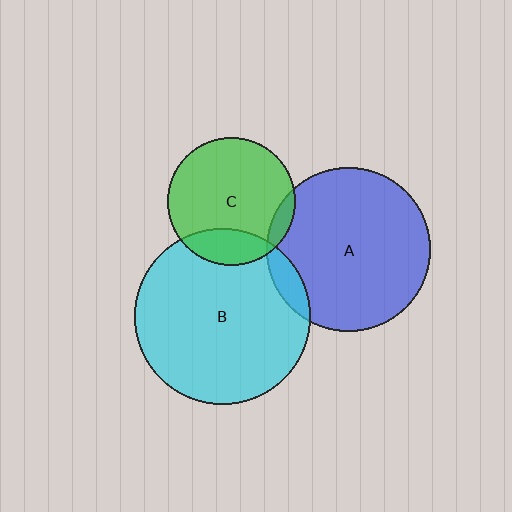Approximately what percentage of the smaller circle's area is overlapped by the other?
Approximately 20%.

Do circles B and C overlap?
Yes.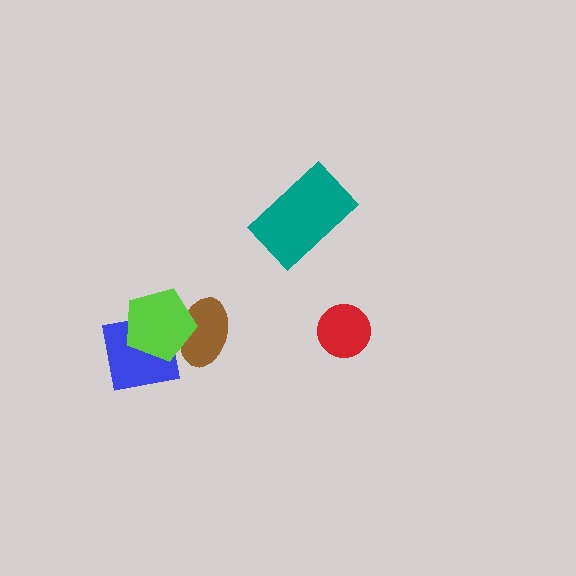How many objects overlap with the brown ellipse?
2 objects overlap with the brown ellipse.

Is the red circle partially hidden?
No, no other shape covers it.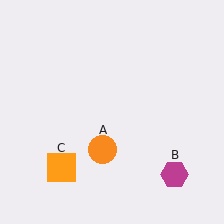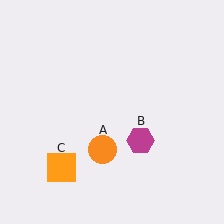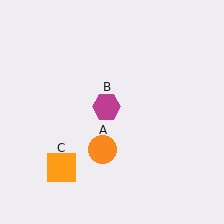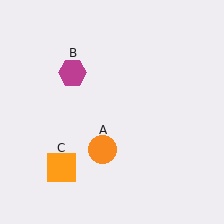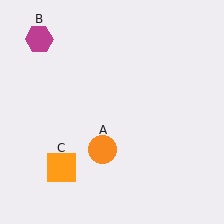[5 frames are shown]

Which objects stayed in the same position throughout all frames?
Orange circle (object A) and orange square (object C) remained stationary.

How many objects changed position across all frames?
1 object changed position: magenta hexagon (object B).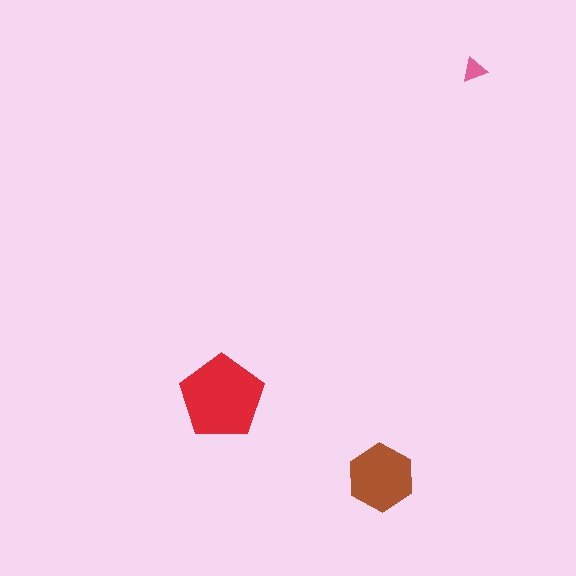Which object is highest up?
The pink triangle is topmost.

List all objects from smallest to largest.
The pink triangle, the brown hexagon, the red pentagon.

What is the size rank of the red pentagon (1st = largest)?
1st.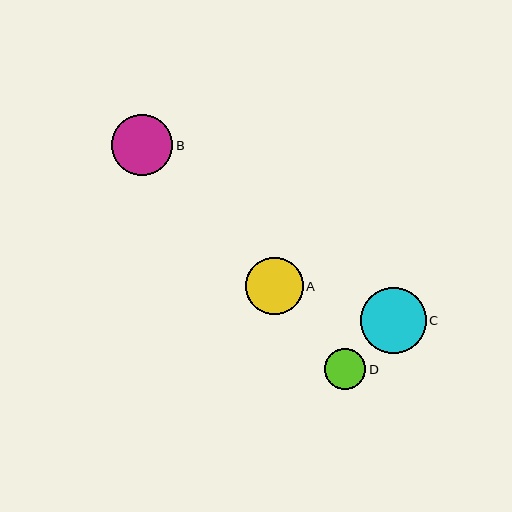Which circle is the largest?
Circle C is the largest with a size of approximately 66 pixels.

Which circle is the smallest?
Circle D is the smallest with a size of approximately 41 pixels.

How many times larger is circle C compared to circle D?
Circle C is approximately 1.6 times the size of circle D.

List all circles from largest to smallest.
From largest to smallest: C, B, A, D.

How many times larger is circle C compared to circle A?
Circle C is approximately 1.2 times the size of circle A.